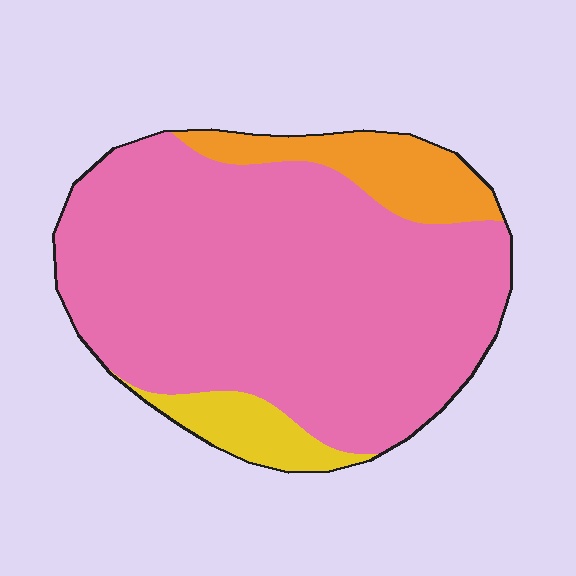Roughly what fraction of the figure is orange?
Orange covers 12% of the figure.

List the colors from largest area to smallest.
From largest to smallest: pink, orange, yellow.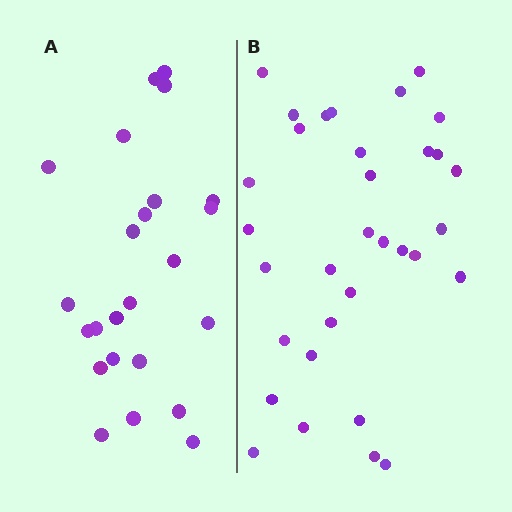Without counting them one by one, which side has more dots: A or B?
Region B (the right region) has more dots.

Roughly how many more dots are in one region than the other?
Region B has roughly 8 or so more dots than region A.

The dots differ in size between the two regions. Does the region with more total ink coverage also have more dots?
No. Region A has more total ink coverage because its dots are larger, but region B actually contains more individual dots. Total area can be misleading — the number of items is what matters here.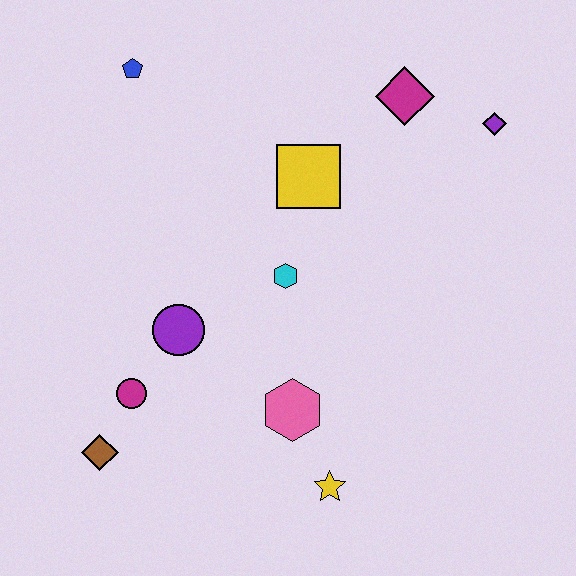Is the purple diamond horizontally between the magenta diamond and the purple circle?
No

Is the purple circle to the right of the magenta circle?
Yes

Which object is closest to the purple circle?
The magenta circle is closest to the purple circle.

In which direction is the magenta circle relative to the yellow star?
The magenta circle is to the left of the yellow star.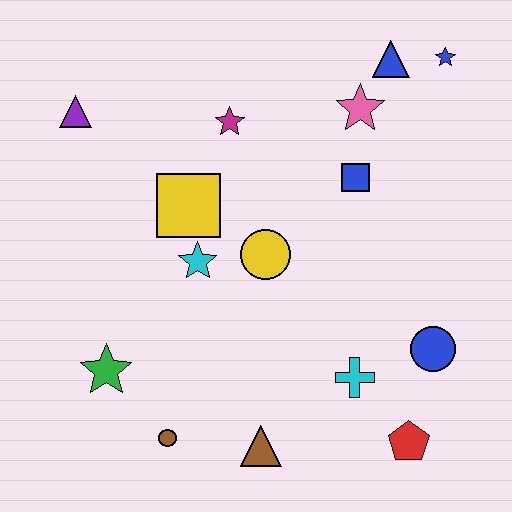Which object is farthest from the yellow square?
The red pentagon is farthest from the yellow square.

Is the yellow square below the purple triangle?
Yes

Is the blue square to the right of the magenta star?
Yes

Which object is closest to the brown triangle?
The brown circle is closest to the brown triangle.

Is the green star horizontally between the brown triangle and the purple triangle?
Yes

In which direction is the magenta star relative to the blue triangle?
The magenta star is to the left of the blue triangle.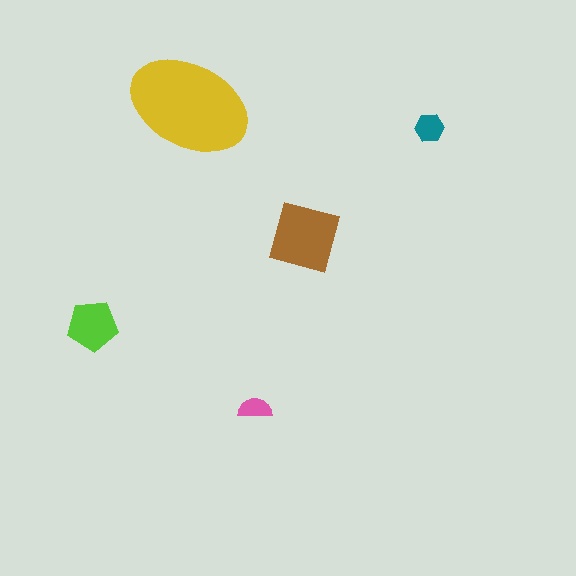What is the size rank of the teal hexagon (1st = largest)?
4th.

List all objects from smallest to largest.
The pink semicircle, the teal hexagon, the lime pentagon, the brown square, the yellow ellipse.